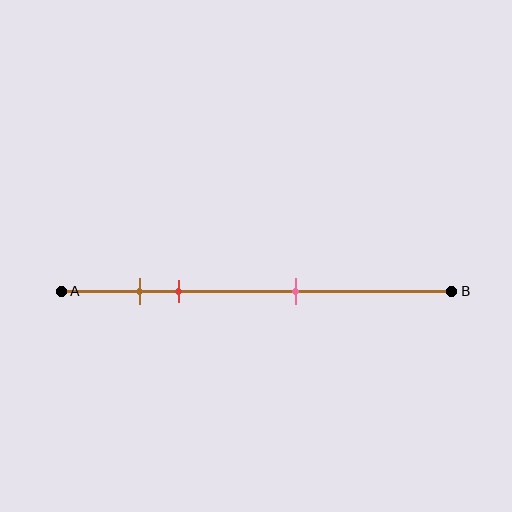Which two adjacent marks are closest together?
The brown and red marks are the closest adjacent pair.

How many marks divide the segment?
There are 3 marks dividing the segment.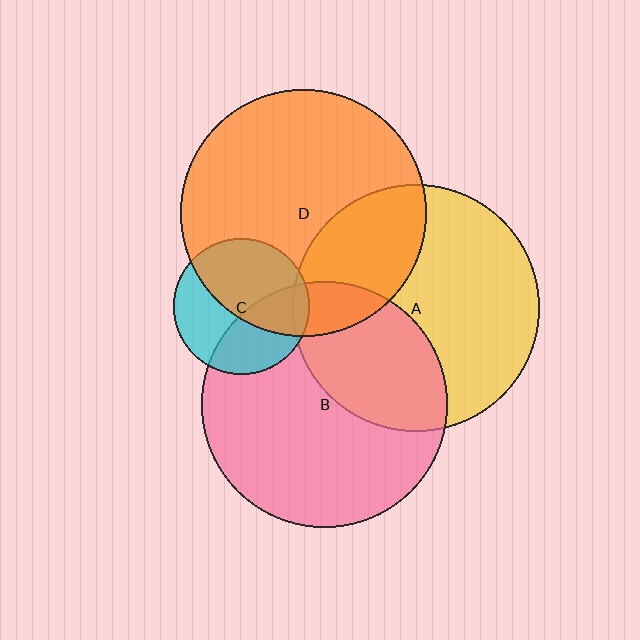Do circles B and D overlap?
Yes.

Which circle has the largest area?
Circle A (yellow).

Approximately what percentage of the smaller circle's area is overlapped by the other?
Approximately 10%.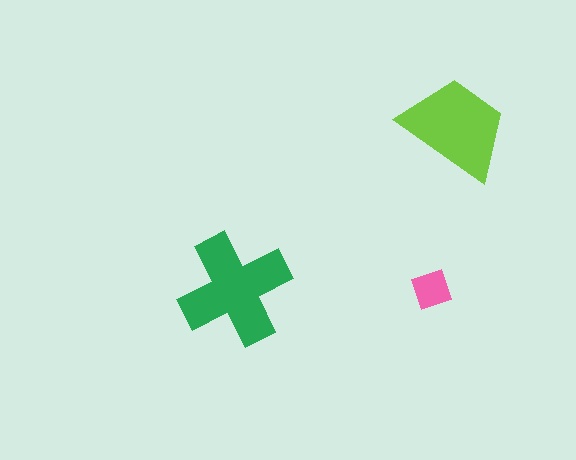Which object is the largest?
The green cross.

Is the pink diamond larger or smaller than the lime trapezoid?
Smaller.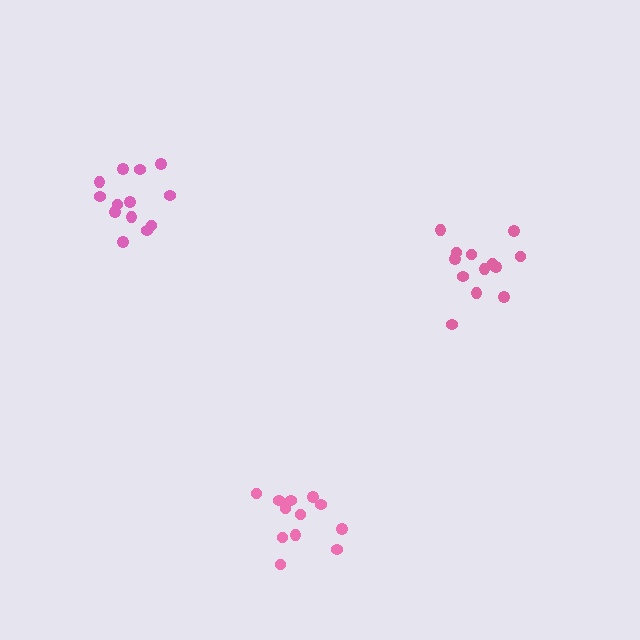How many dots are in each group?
Group 1: 13 dots, Group 2: 12 dots, Group 3: 14 dots (39 total).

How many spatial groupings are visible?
There are 3 spatial groupings.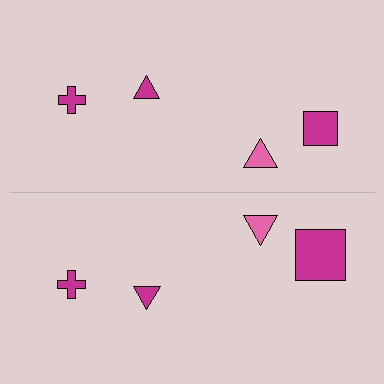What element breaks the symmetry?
The magenta square on the bottom side has a different size than its mirror counterpart.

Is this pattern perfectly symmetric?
No, the pattern is not perfectly symmetric. The magenta square on the bottom side has a different size than its mirror counterpart.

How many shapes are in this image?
There are 8 shapes in this image.